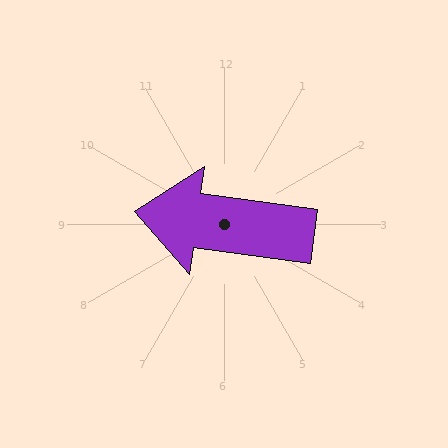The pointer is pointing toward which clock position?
Roughly 9 o'clock.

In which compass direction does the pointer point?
West.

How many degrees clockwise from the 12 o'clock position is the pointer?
Approximately 278 degrees.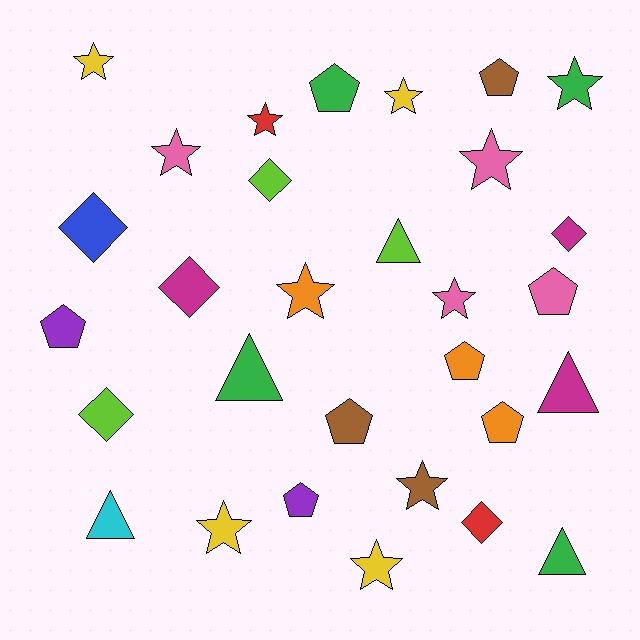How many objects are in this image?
There are 30 objects.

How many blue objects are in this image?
There is 1 blue object.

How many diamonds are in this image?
There are 6 diamonds.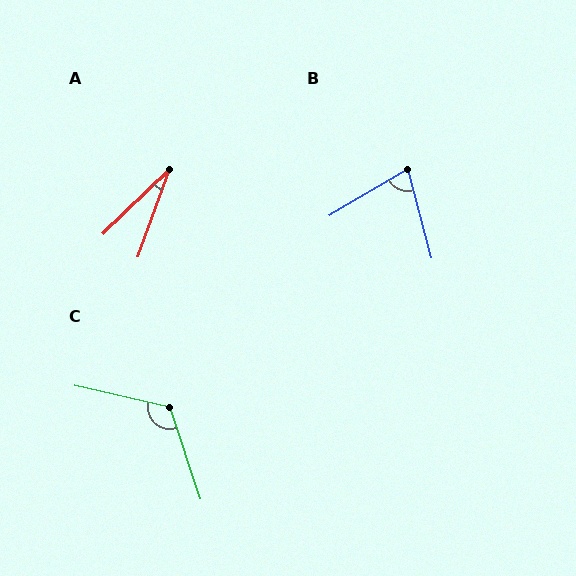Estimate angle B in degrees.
Approximately 74 degrees.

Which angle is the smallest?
A, at approximately 26 degrees.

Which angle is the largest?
C, at approximately 121 degrees.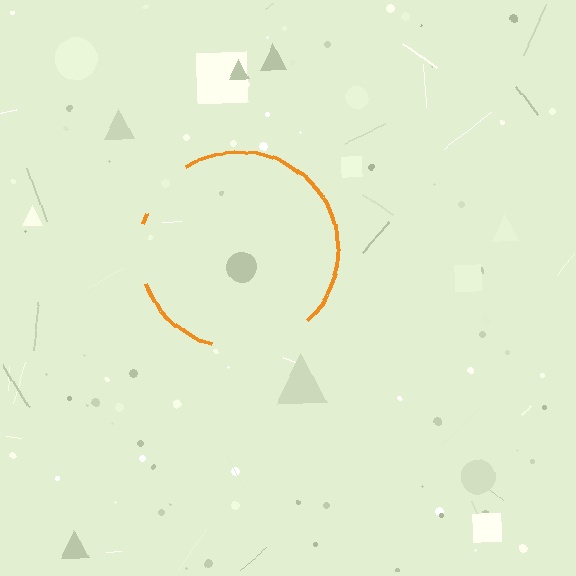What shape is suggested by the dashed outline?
The dashed outline suggests a circle.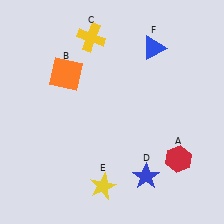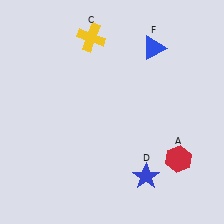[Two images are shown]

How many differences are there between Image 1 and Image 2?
There are 2 differences between the two images.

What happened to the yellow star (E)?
The yellow star (E) was removed in Image 2. It was in the bottom-left area of Image 1.